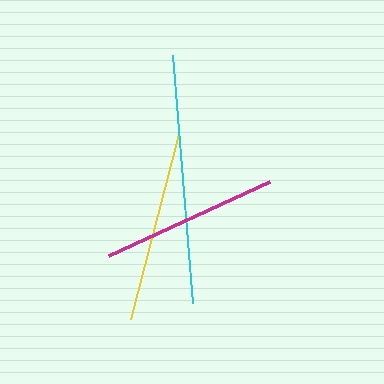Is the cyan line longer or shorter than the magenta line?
The cyan line is longer than the magenta line.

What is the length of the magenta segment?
The magenta segment is approximately 177 pixels long.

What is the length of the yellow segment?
The yellow segment is approximately 192 pixels long.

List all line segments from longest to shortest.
From longest to shortest: cyan, yellow, magenta.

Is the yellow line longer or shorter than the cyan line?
The cyan line is longer than the yellow line.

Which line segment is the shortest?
The magenta line is the shortest at approximately 177 pixels.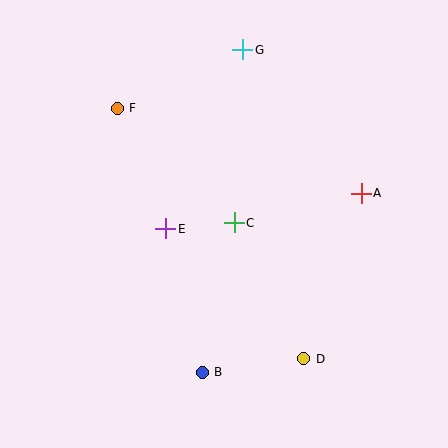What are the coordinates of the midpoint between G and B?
The midpoint between G and B is at (223, 211).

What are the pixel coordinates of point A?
Point A is at (361, 193).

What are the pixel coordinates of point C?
Point C is at (234, 223).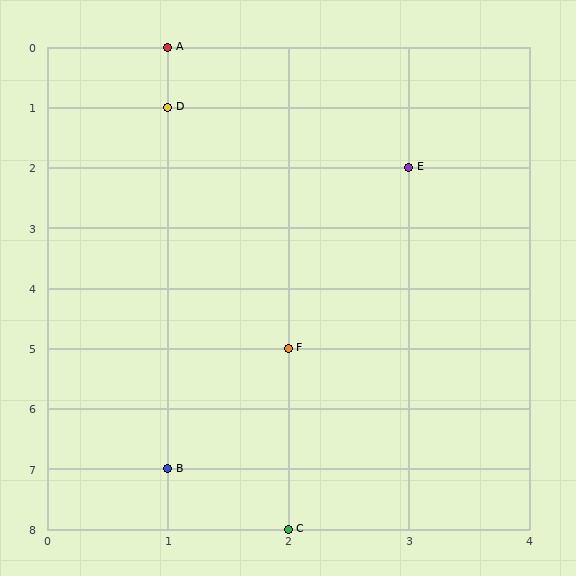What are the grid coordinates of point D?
Point D is at grid coordinates (1, 1).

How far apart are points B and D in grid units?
Points B and D are 6 rows apart.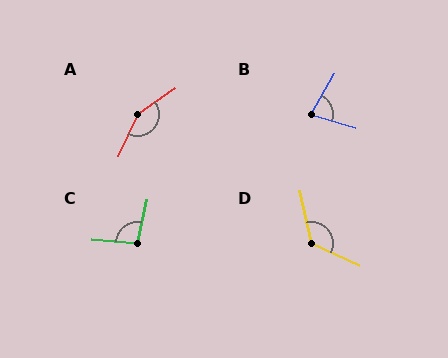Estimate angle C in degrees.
Approximately 97 degrees.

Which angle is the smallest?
B, at approximately 77 degrees.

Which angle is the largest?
A, at approximately 150 degrees.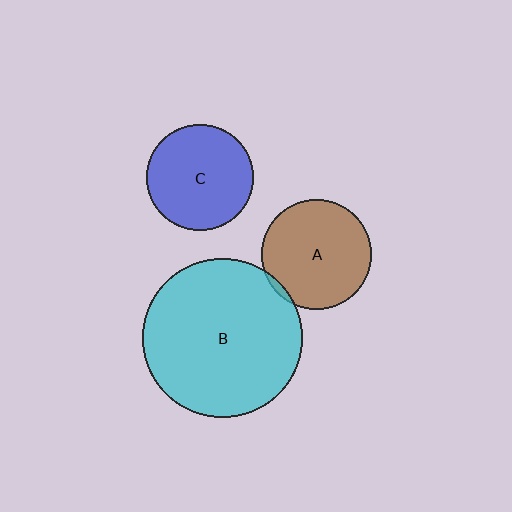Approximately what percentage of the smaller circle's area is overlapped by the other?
Approximately 5%.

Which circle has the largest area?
Circle B (cyan).